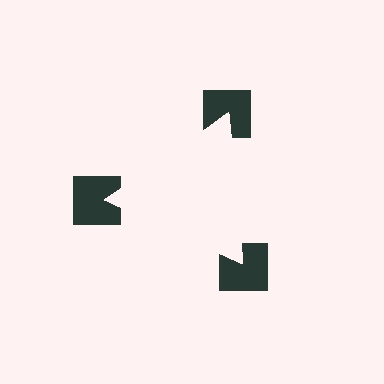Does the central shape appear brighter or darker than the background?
It typically appears slightly brighter than the background, even though no actual brightness change is drawn.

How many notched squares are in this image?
There are 3 — one at each vertex of the illusory triangle.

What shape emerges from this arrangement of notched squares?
An illusory triangle — its edges are inferred from the aligned wedge cuts in the notched squares, not physically drawn.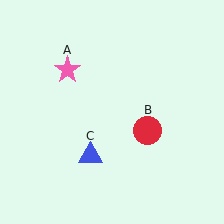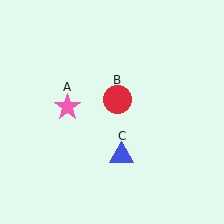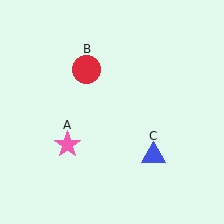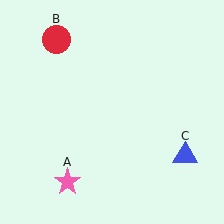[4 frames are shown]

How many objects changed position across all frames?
3 objects changed position: pink star (object A), red circle (object B), blue triangle (object C).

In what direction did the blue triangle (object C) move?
The blue triangle (object C) moved right.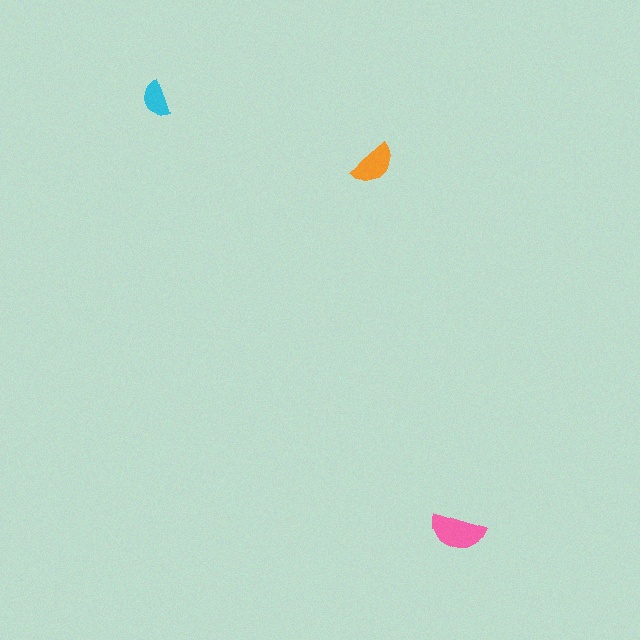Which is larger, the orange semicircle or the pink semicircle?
The pink one.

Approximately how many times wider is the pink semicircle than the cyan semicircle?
About 1.5 times wider.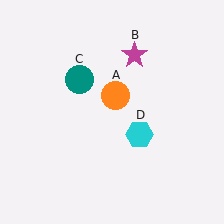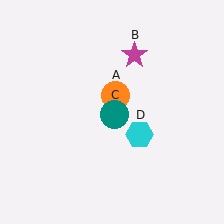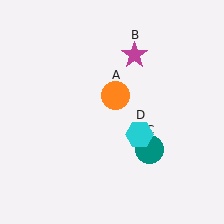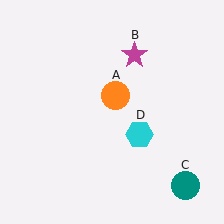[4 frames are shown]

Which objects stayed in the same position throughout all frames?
Orange circle (object A) and magenta star (object B) and cyan hexagon (object D) remained stationary.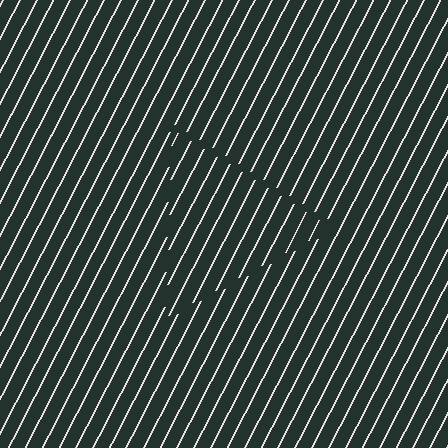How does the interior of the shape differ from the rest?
The interior of the shape contains the same grating, shifted by half a period — the contour is defined by the phase discontinuity where line-ends from the inner and outer gratings abut.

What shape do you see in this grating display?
An illusory triangle. The interior of the shape contains the same grating, shifted by half a period — the contour is defined by the phase discontinuity where line-ends from the inner and outer gratings abut.